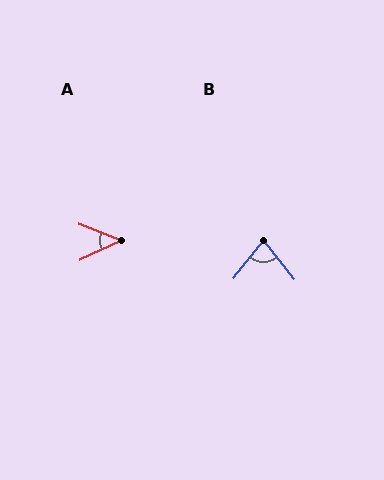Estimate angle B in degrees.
Approximately 77 degrees.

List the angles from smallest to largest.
A (47°), B (77°).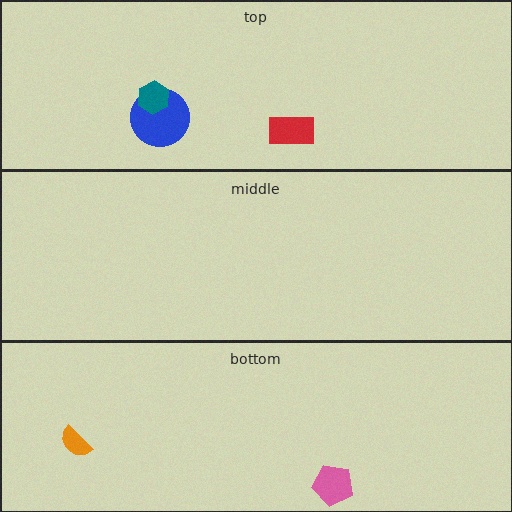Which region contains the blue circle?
The top region.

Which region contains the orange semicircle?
The bottom region.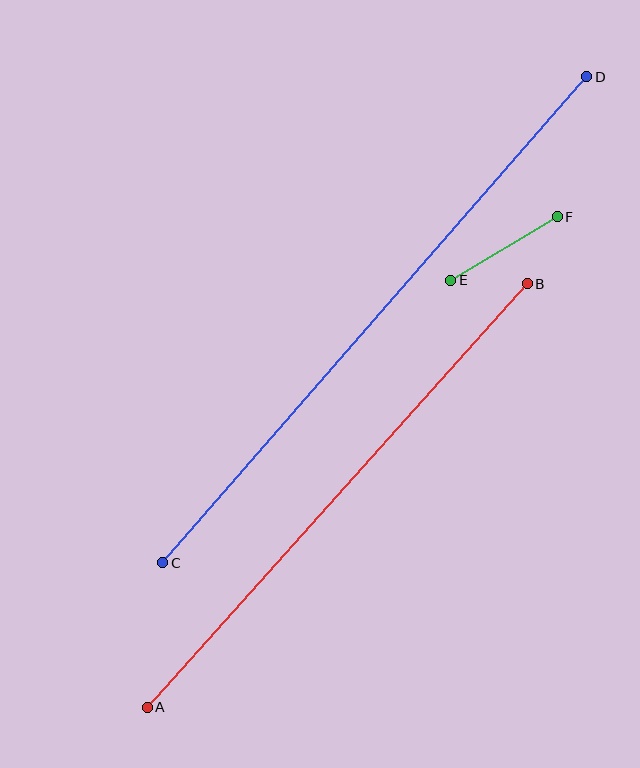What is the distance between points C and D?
The distance is approximately 645 pixels.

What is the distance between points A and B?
The distance is approximately 569 pixels.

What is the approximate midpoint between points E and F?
The midpoint is at approximately (504, 249) pixels.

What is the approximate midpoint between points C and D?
The midpoint is at approximately (375, 320) pixels.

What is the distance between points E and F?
The distance is approximately 124 pixels.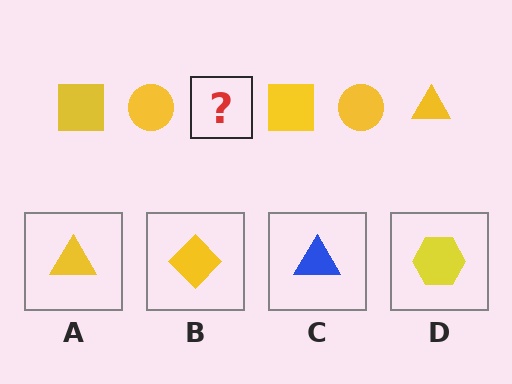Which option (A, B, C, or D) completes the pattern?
A.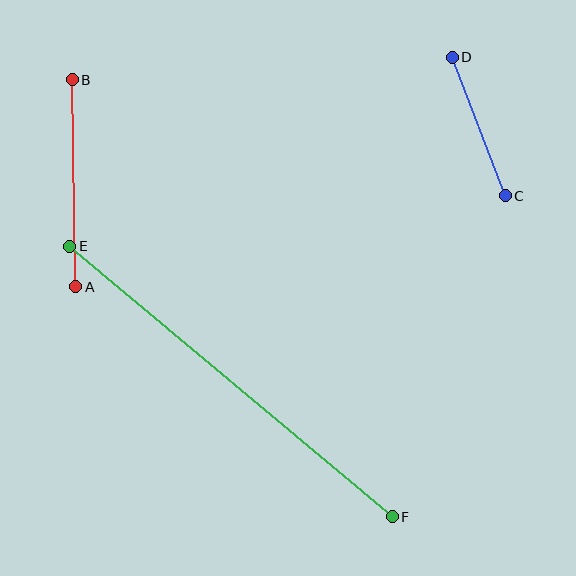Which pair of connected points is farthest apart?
Points E and F are farthest apart.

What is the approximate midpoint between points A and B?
The midpoint is at approximately (74, 183) pixels.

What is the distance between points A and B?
The distance is approximately 207 pixels.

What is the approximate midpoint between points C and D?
The midpoint is at approximately (479, 126) pixels.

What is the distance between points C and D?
The distance is approximately 148 pixels.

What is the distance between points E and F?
The distance is approximately 421 pixels.